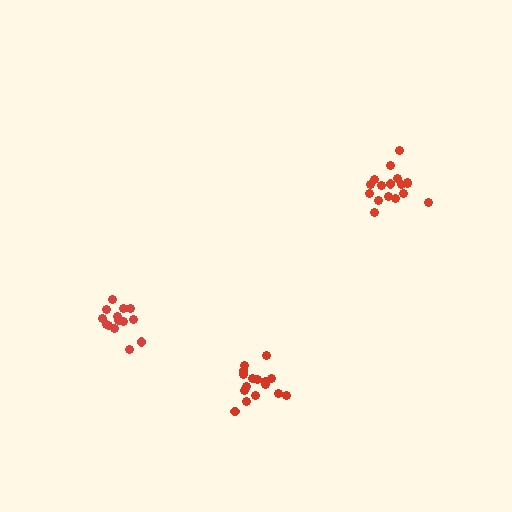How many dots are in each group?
Group 1: 17 dots, Group 2: 14 dots, Group 3: 16 dots (47 total).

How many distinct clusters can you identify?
There are 3 distinct clusters.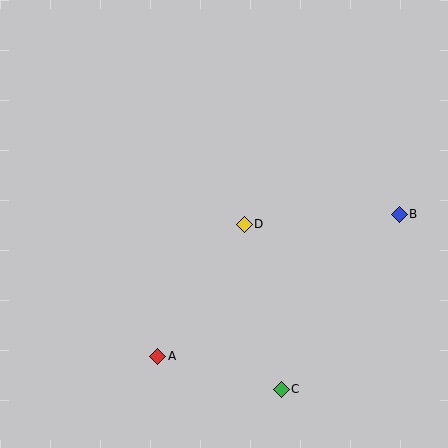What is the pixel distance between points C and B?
The distance between C and B is 211 pixels.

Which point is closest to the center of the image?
Point D at (244, 224) is closest to the center.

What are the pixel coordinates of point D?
Point D is at (244, 224).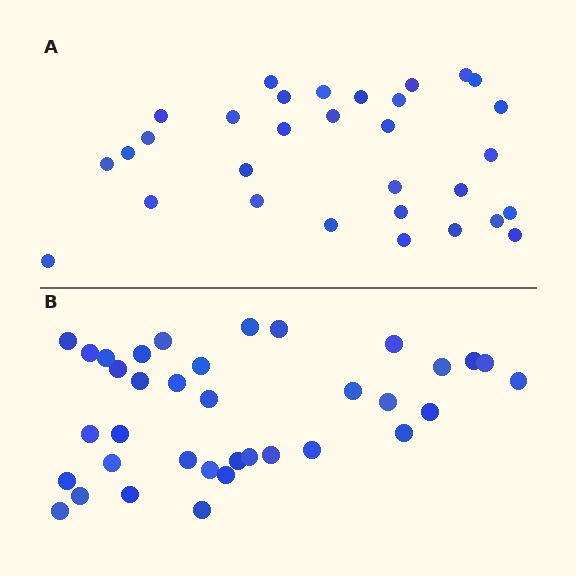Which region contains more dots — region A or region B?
Region B (the bottom region) has more dots.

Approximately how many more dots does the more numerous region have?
Region B has about 5 more dots than region A.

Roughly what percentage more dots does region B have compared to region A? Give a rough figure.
About 15% more.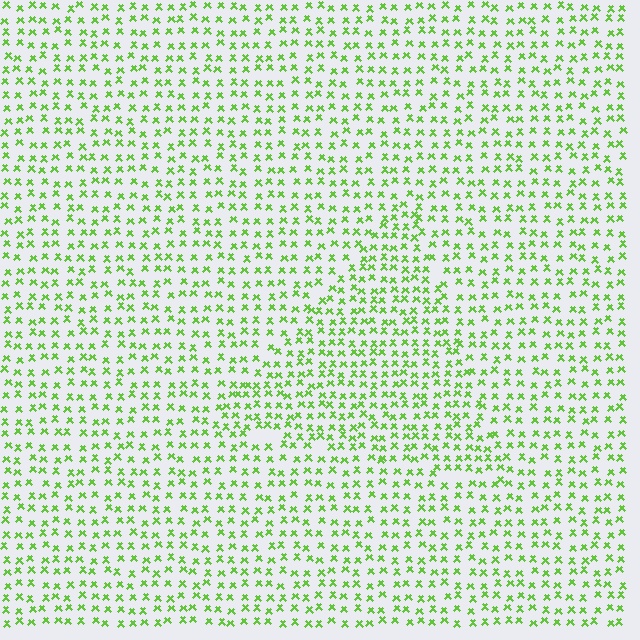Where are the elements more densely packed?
The elements are more densely packed inside the triangle boundary.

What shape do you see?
I see a triangle.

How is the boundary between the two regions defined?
The boundary is defined by a change in element density (approximately 1.4x ratio). All elements are the same color, size, and shape.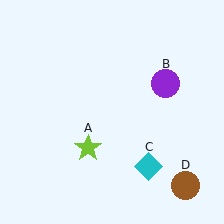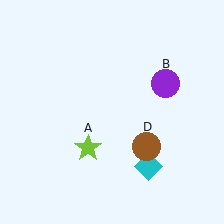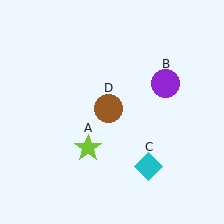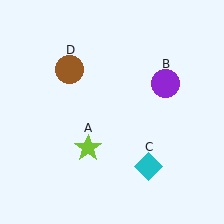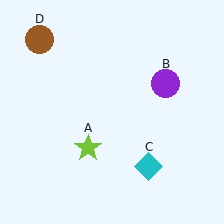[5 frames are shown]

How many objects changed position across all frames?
1 object changed position: brown circle (object D).